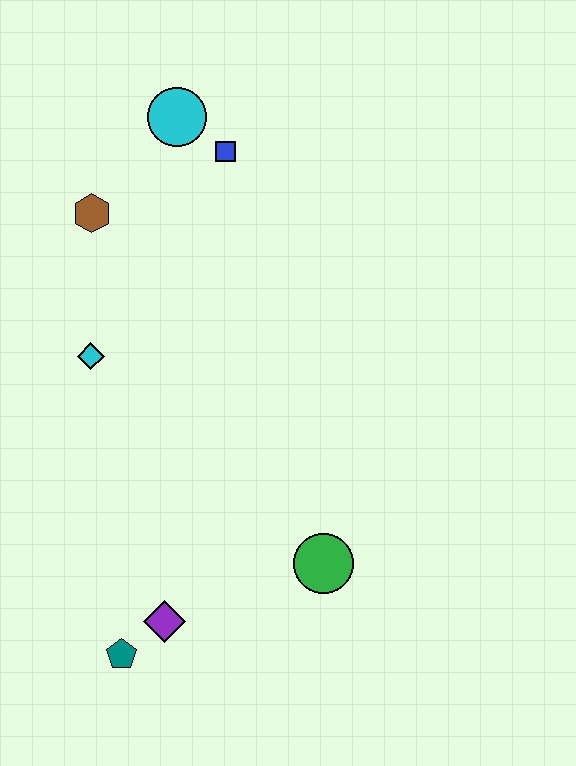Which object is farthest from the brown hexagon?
The teal pentagon is farthest from the brown hexagon.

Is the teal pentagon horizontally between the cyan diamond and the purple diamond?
Yes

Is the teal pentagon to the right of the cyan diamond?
Yes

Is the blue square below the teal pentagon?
No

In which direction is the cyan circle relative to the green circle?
The cyan circle is above the green circle.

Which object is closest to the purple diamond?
The teal pentagon is closest to the purple diamond.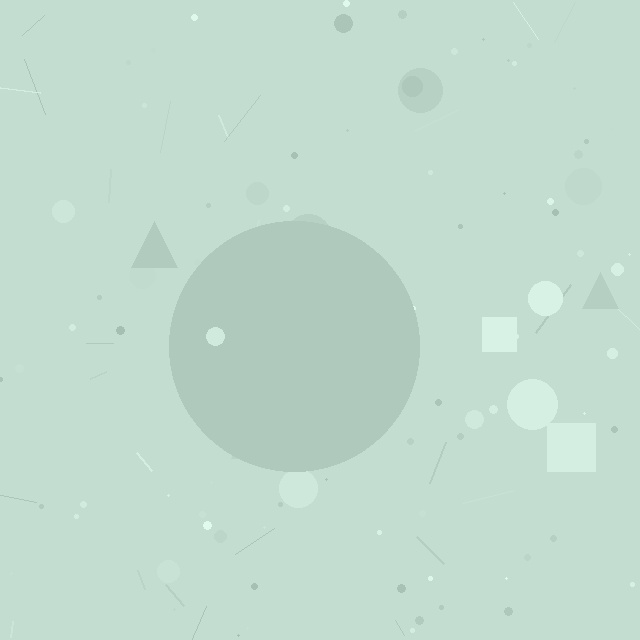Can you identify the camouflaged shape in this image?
The camouflaged shape is a circle.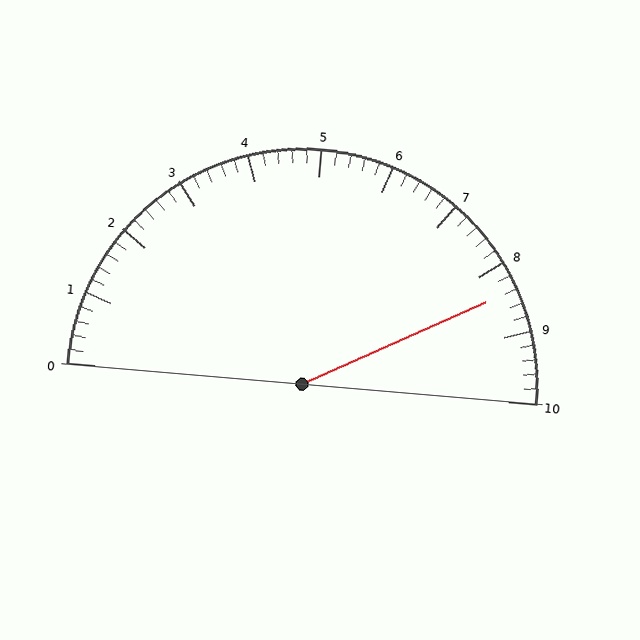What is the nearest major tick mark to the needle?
The nearest major tick mark is 8.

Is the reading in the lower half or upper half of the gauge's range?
The reading is in the upper half of the range (0 to 10).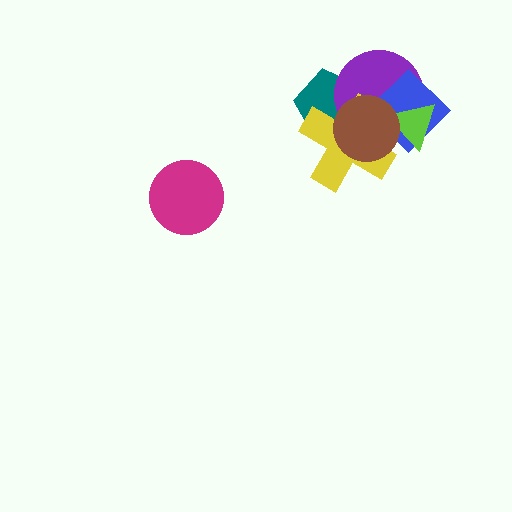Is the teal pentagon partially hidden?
Yes, it is partially covered by another shape.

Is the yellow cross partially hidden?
Yes, it is partially covered by another shape.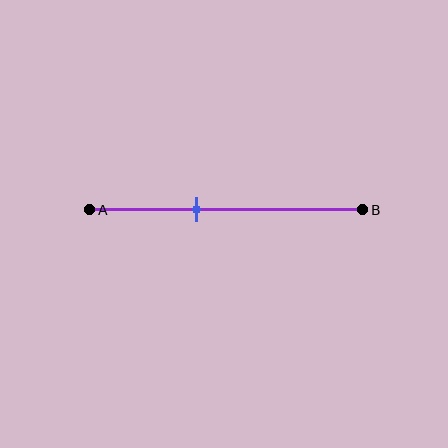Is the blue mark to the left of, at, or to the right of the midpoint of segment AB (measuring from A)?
The blue mark is to the left of the midpoint of segment AB.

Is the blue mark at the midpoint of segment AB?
No, the mark is at about 40% from A, not at the 50% midpoint.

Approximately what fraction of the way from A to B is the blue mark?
The blue mark is approximately 40% of the way from A to B.